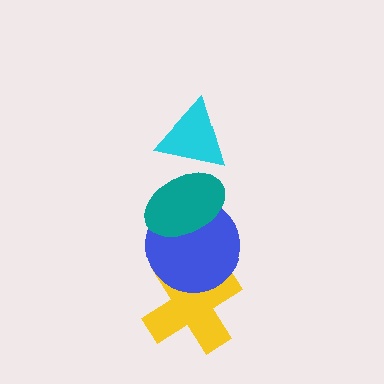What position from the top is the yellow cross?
The yellow cross is 4th from the top.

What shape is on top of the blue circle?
The teal ellipse is on top of the blue circle.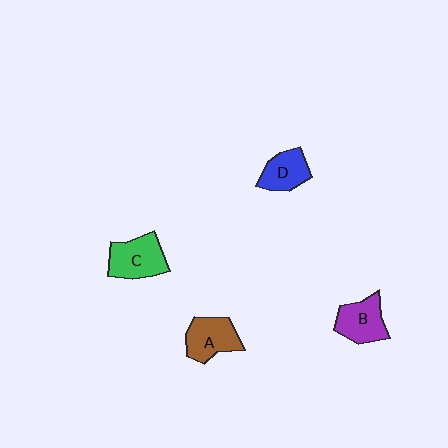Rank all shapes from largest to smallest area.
From largest to smallest: C (green), A (brown), B (purple), D (blue).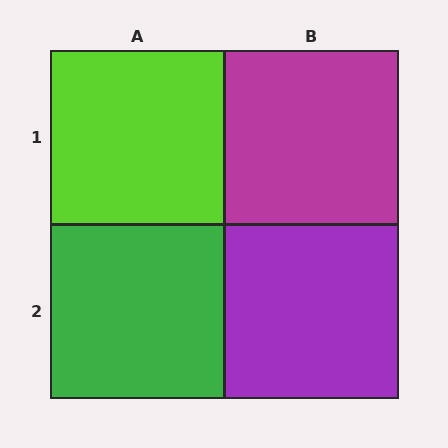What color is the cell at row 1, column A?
Lime.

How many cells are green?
1 cell is green.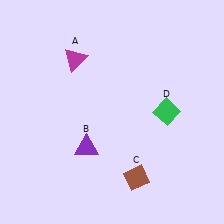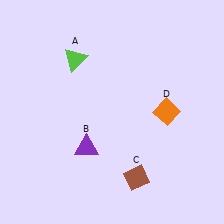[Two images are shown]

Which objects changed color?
A changed from magenta to lime. D changed from green to orange.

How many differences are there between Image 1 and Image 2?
There are 2 differences between the two images.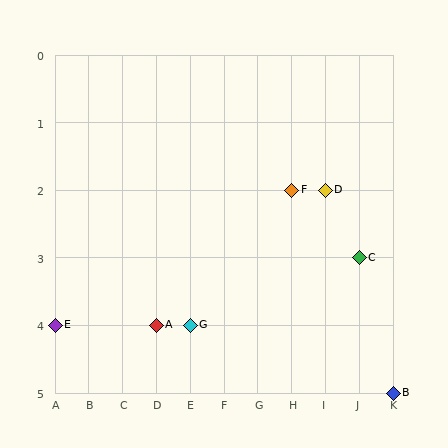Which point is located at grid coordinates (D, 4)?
Point A is at (D, 4).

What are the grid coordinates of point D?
Point D is at grid coordinates (I, 2).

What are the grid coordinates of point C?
Point C is at grid coordinates (J, 3).